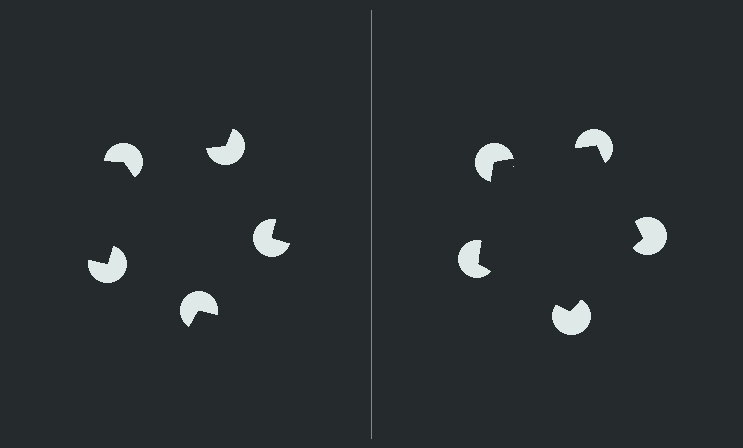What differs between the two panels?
The pac-man discs are positioned identically on both sides; only the wedge orientations differ. On the right they align to a pentagon; on the left they are misaligned.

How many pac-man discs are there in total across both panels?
10 — 5 on each side.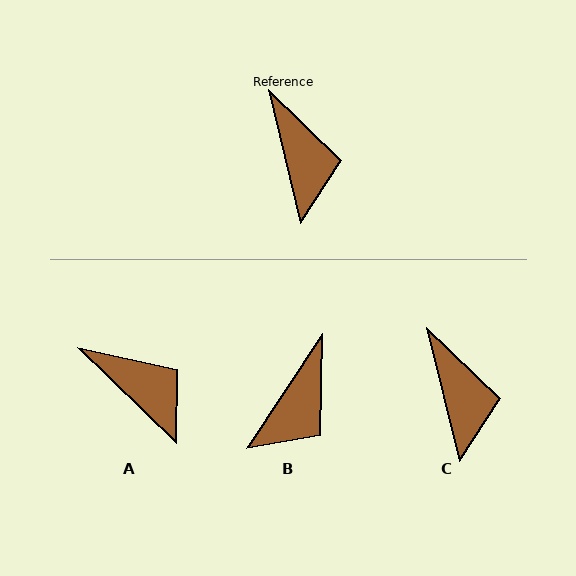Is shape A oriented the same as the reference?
No, it is off by about 32 degrees.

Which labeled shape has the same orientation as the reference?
C.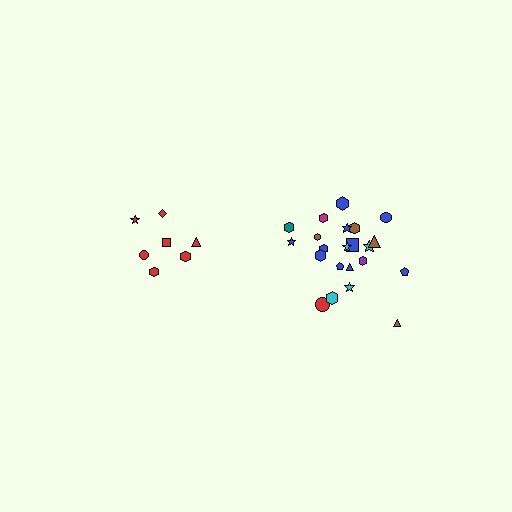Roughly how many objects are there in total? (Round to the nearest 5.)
Roughly 30 objects in total.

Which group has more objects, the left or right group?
The right group.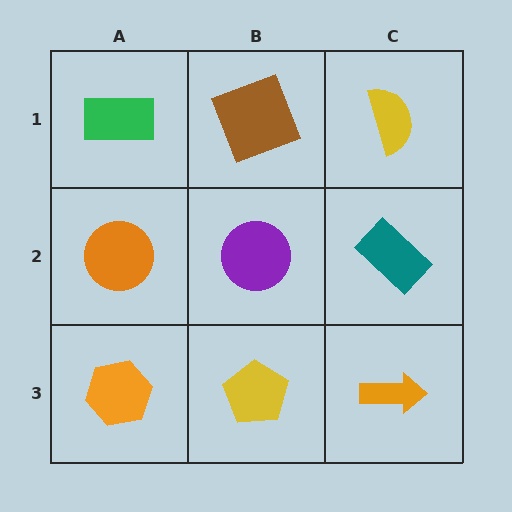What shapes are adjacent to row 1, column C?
A teal rectangle (row 2, column C), a brown square (row 1, column B).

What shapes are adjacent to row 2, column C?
A yellow semicircle (row 1, column C), an orange arrow (row 3, column C), a purple circle (row 2, column B).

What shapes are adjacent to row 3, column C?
A teal rectangle (row 2, column C), a yellow pentagon (row 3, column B).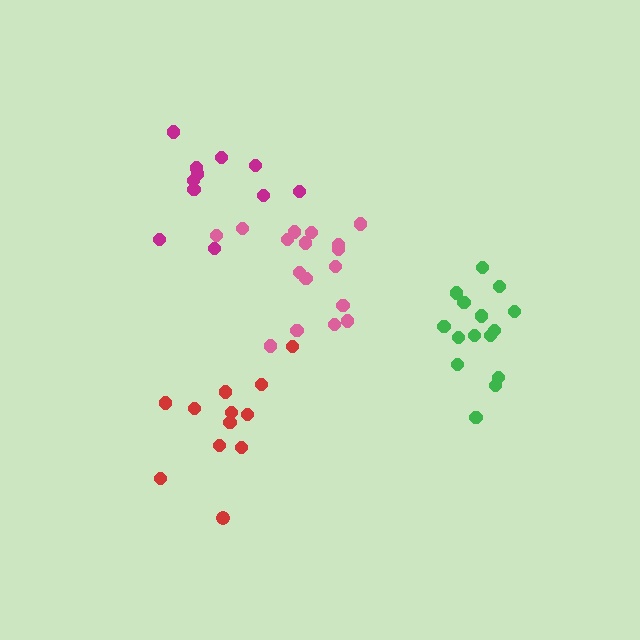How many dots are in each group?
Group 1: 17 dots, Group 2: 12 dots, Group 3: 11 dots, Group 4: 15 dots (55 total).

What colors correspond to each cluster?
The clusters are colored: pink, red, magenta, green.